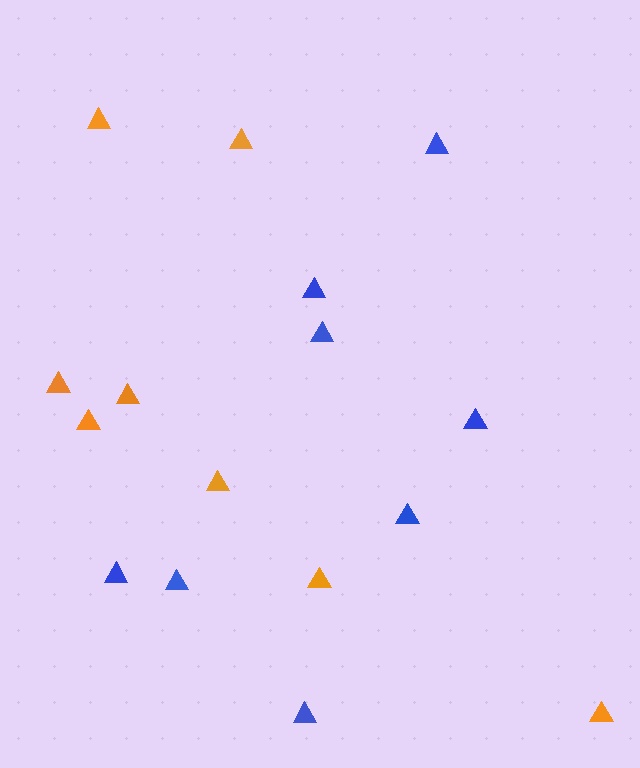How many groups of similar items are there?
There are 2 groups: one group of orange triangles (8) and one group of blue triangles (8).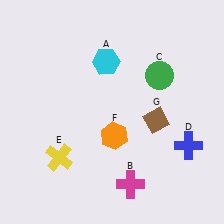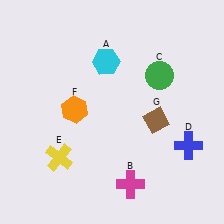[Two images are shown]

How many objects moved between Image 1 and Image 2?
1 object moved between the two images.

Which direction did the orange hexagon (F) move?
The orange hexagon (F) moved left.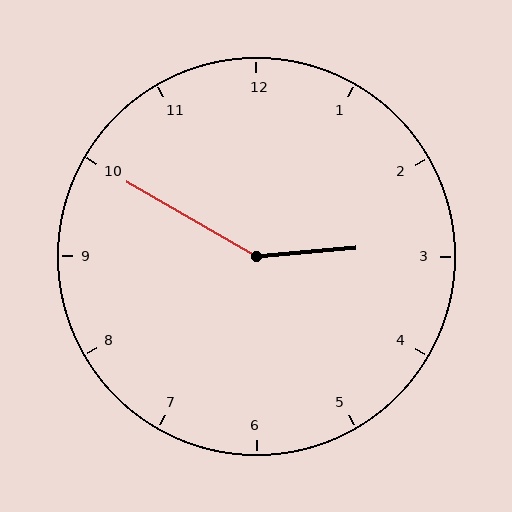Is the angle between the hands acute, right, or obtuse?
It is obtuse.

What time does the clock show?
2:50.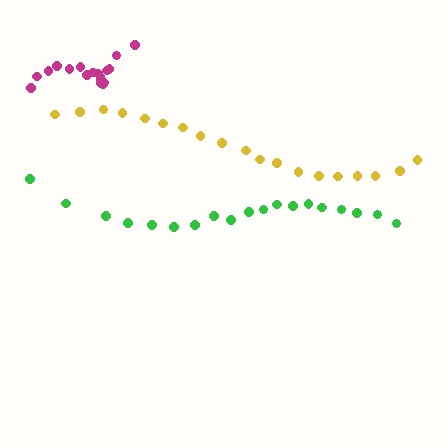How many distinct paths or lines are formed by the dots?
There are 3 distinct paths.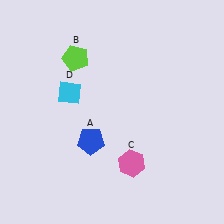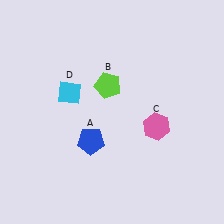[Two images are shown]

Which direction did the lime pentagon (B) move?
The lime pentagon (B) moved right.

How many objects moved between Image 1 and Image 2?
2 objects moved between the two images.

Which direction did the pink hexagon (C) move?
The pink hexagon (C) moved up.